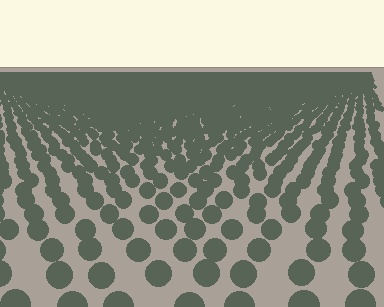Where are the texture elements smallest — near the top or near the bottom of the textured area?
Near the top.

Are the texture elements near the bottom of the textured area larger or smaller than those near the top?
Larger. Near the bottom, elements are closer to the viewer and appear at a bigger on-screen size.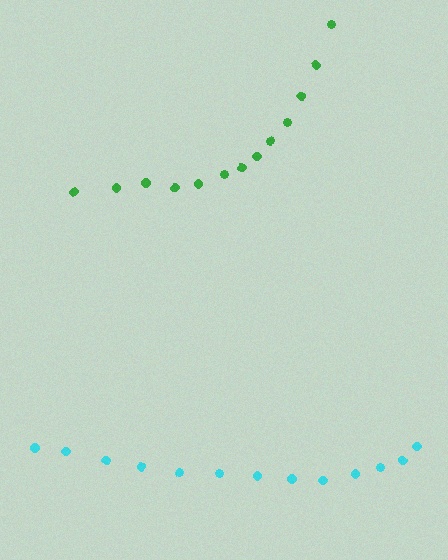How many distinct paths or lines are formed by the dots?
There are 2 distinct paths.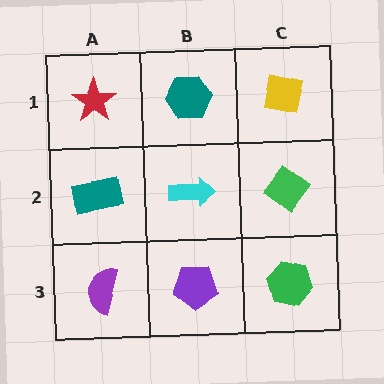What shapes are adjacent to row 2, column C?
A yellow square (row 1, column C), a green hexagon (row 3, column C), a cyan arrow (row 2, column B).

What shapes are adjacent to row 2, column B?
A teal hexagon (row 1, column B), a purple pentagon (row 3, column B), a teal rectangle (row 2, column A), a green diamond (row 2, column C).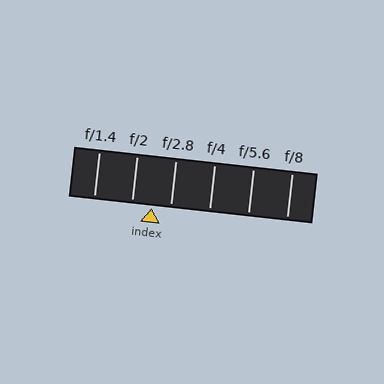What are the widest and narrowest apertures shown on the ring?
The widest aperture shown is f/1.4 and the narrowest is f/8.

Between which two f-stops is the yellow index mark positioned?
The index mark is between f/2 and f/2.8.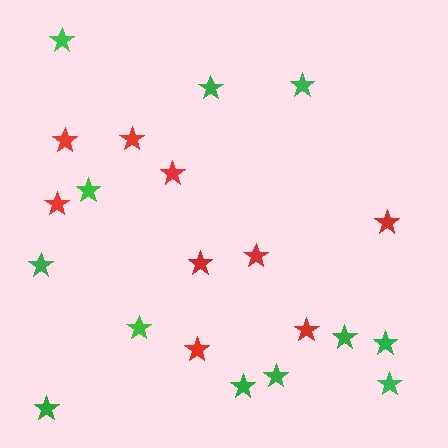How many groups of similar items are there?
There are 2 groups: one group of green stars (12) and one group of red stars (9).